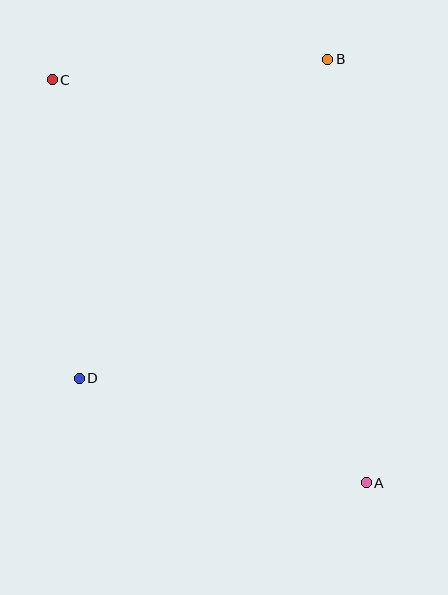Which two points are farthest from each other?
Points A and C are farthest from each other.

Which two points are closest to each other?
Points B and C are closest to each other.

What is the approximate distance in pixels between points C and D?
The distance between C and D is approximately 300 pixels.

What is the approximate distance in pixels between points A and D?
The distance between A and D is approximately 305 pixels.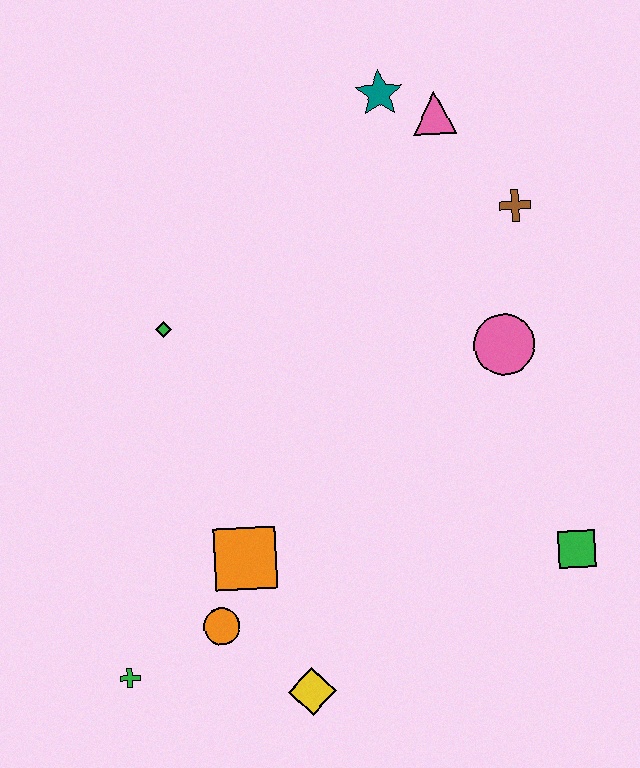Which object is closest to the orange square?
The orange circle is closest to the orange square.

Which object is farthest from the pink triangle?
The green cross is farthest from the pink triangle.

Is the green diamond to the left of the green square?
Yes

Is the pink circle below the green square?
No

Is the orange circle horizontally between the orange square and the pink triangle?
No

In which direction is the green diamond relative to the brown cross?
The green diamond is to the left of the brown cross.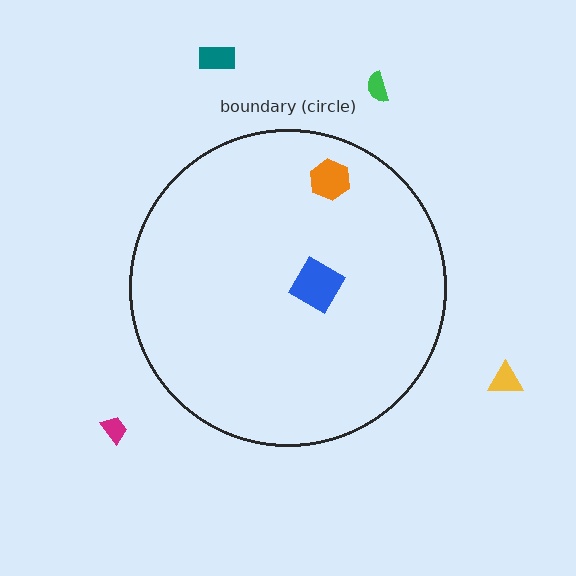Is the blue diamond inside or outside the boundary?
Inside.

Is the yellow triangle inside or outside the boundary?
Outside.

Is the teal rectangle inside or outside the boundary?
Outside.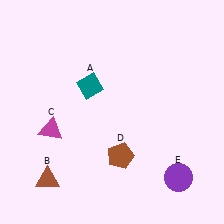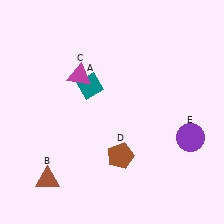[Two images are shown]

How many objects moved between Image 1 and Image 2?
2 objects moved between the two images.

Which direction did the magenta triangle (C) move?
The magenta triangle (C) moved up.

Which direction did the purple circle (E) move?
The purple circle (E) moved up.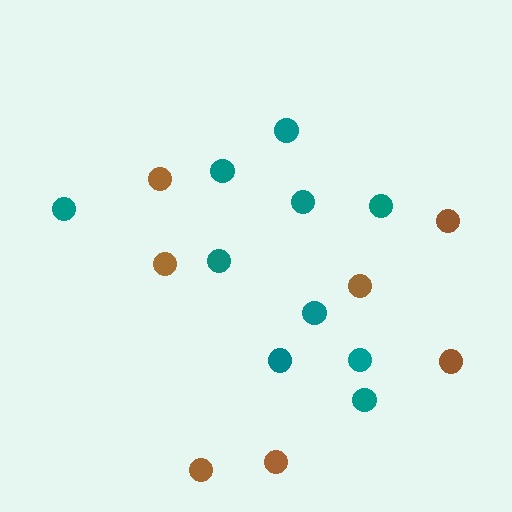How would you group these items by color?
There are 2 groups: one group of teal circles (10) and one group of brown circles (7).